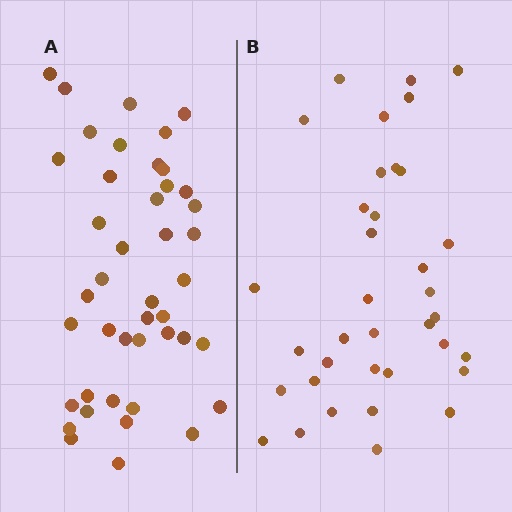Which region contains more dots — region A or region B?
Region A (the left region) has more dots.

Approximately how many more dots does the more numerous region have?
Region A has roughly 8 or so more dots than region B.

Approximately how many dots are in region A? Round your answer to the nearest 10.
About 40 dots. (The exact count is 43, which rounds to 40.)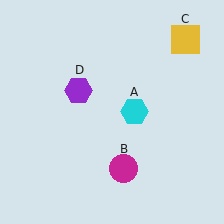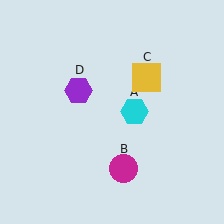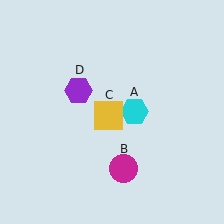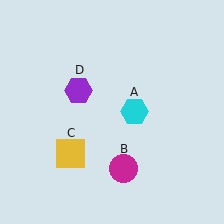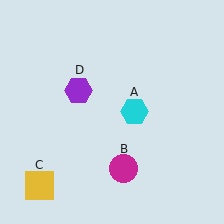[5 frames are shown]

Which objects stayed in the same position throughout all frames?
Cyan hexagon (object A) and magenta circle (object B) and purple hexagon (object D) remained stationary.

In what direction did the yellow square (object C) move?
The yellow square (object C) moved down and to the left.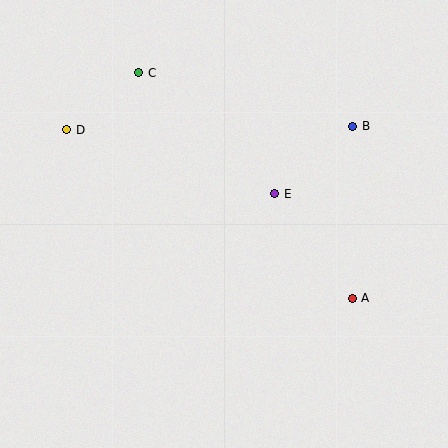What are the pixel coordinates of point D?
Point D is at (67, 130).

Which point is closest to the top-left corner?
Point D is closest to the top-left corner.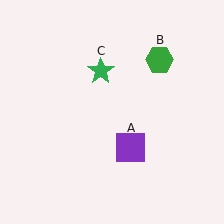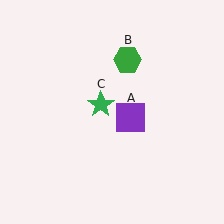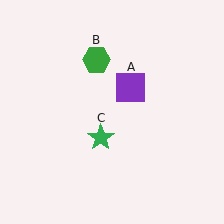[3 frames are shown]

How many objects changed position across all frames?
3 objects changed position: purple square (object A), green hexagon (object B), green star (object C).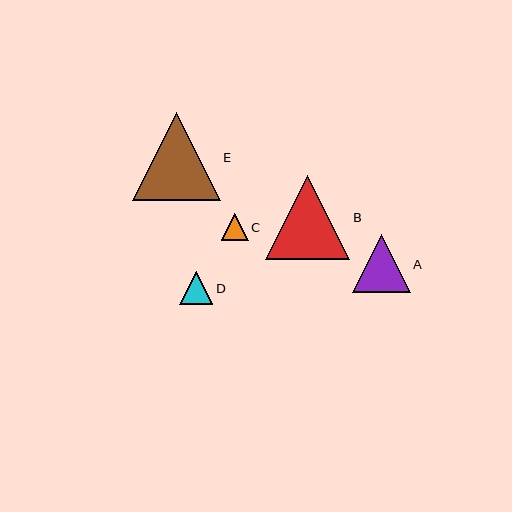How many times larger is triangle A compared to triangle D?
Triangle A is approximately 1.8 times the size of triangle D.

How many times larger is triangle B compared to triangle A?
Triangle B is approximately 1.5 times the size of triangle A.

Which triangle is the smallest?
Triangle C is the smallest with a size of approximately 27 pixels.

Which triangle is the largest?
Triangle E is the largest with a size of approximately 88 pixels.